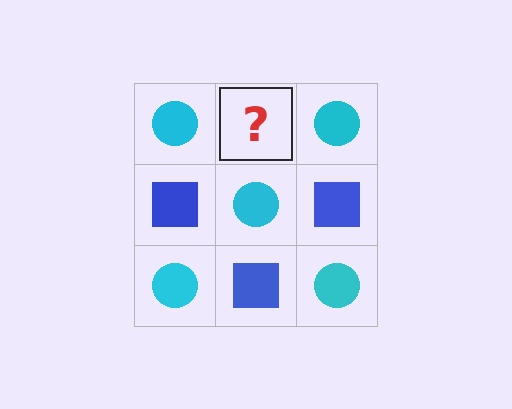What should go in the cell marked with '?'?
The missing cell should contain a blue square.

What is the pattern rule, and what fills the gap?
The rule is that it alternates cyan circle and blue square in a checkerboard pattern. The gap should be filled with a blue square.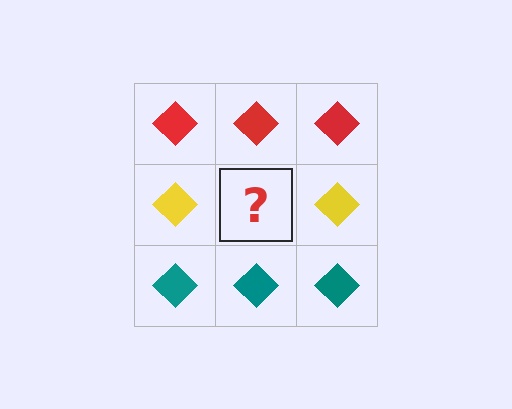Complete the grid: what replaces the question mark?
The question mark should be replaced with a yellow diamond.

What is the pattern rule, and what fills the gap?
The rule is that each row has a consistent color. The gap should be filled with a yellow diamond.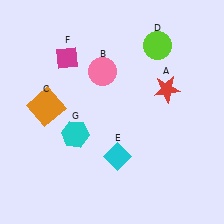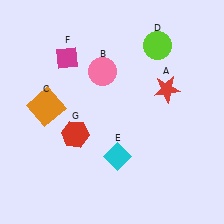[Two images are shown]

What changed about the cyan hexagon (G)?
In Image 1, G is cyan. In Image 2, it changed to red.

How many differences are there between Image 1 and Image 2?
There is 1 difference between the two images.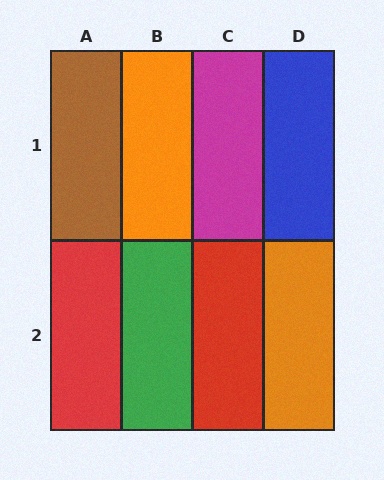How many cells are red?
2 cells are red.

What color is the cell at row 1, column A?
Brown.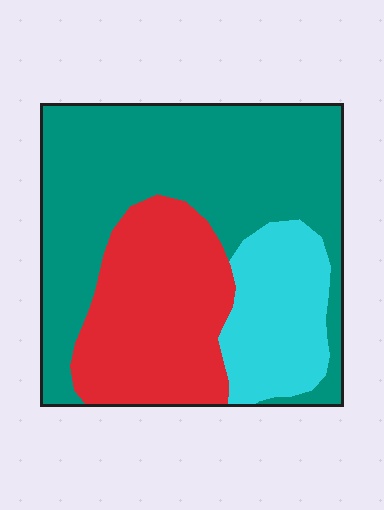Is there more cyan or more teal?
Teal.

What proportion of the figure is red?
Red takes up between a sixth and a third of the figure.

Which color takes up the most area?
Teal, at roughly 55%.